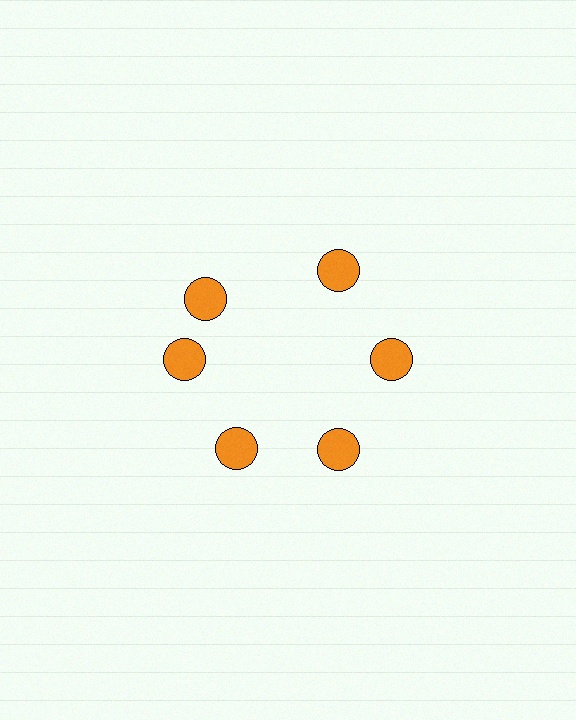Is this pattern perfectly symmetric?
No. The 6 orange circles are arranged in a ring, but one element near the 11 o'clock position is rotated out of alignment along the ring, breaking the 6-fold rotational symmetry.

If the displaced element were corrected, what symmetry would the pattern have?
It would have 6-fold rotational symmetry — the pattern would map onto itself every 60 degrees.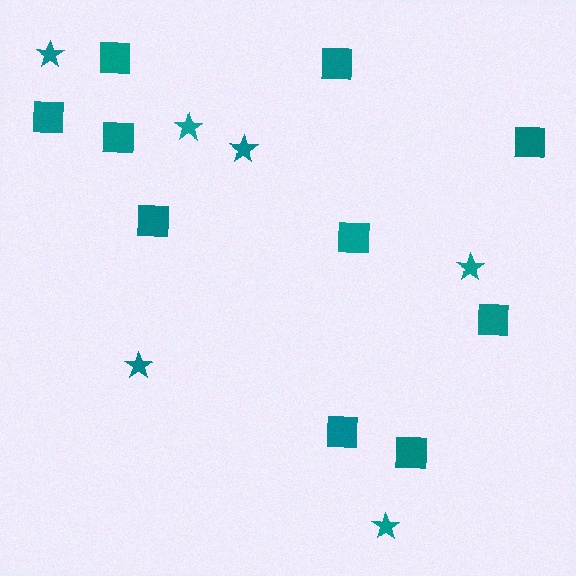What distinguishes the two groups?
There are 2 groups: one group of squares (10) and one group of stars (6).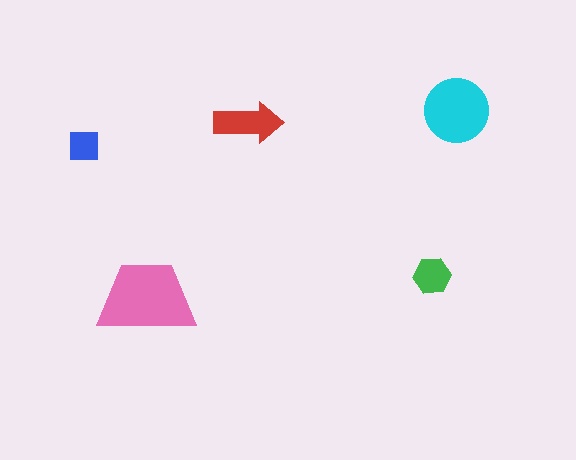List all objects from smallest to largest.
The blue square, the green hexagon, the red arrow, the cyan circle, the pink trapezoid.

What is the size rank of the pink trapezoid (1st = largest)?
1st.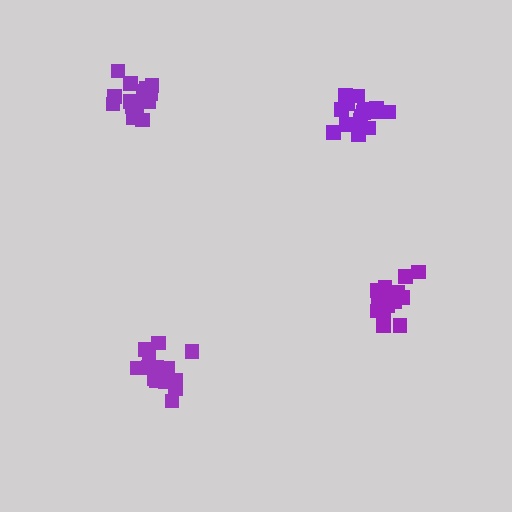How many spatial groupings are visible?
There are 4 spatial groupings.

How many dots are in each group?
Group 1: 16 dots, Group 2: 18 dots, Group 3: 14 dots, Group 4: 17 dots (65 total).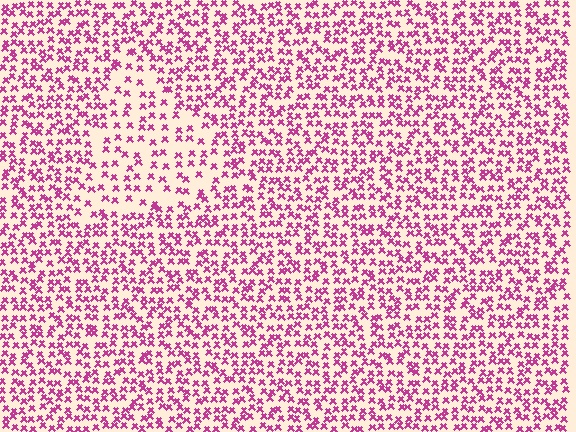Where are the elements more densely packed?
The elements are more densely packed outside the triangle boundary.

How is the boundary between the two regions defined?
The boundary is defined by a change in element density (approximately 1.8x ratio). All elements are the same color, size, and shape.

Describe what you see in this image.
The image contains small magenta elements arranged at two different densities. A triangle-shaped region is visible where the elements are less densely packed than the surrounding area.